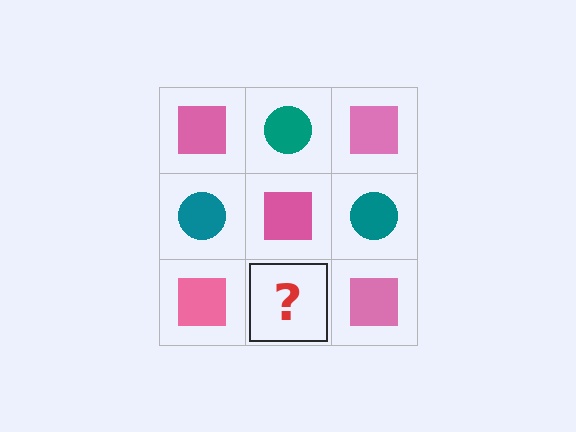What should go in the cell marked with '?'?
The missing cell should contain a teal circle.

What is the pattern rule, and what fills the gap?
The rule is that it alternates pink square and teal circle in a checkerboard pattern. The gap should be filled with a teal circle.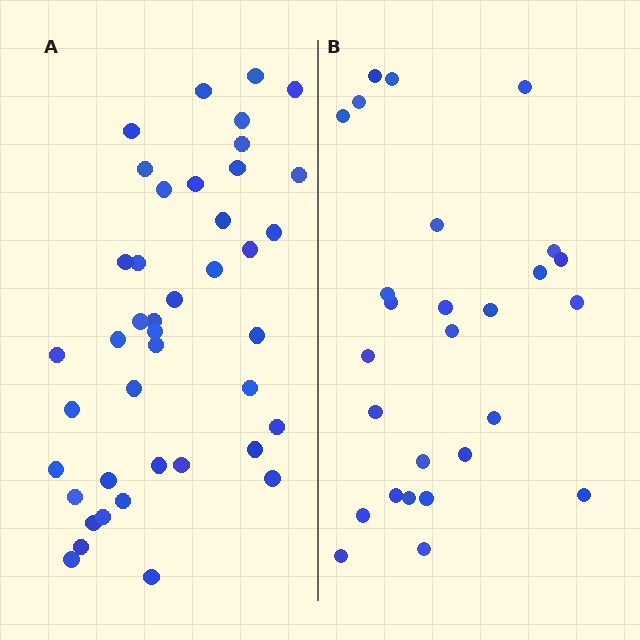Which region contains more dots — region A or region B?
Region A (the left region) has more dots.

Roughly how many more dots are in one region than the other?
Region A has approximately 15 more dots than region B.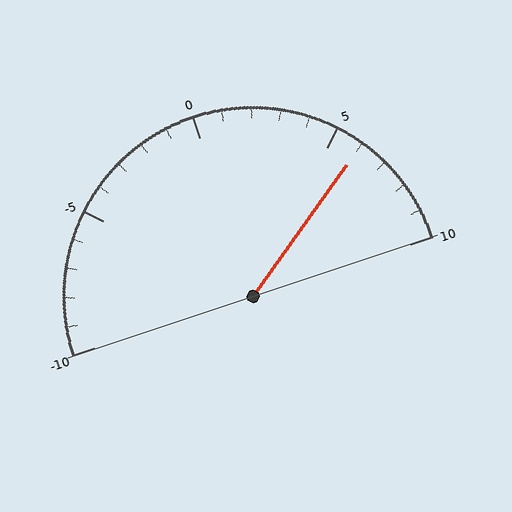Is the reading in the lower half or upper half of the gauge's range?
The reading is in the upper half of the range (-10 to 10).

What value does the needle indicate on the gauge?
The needle indicates approximately 6.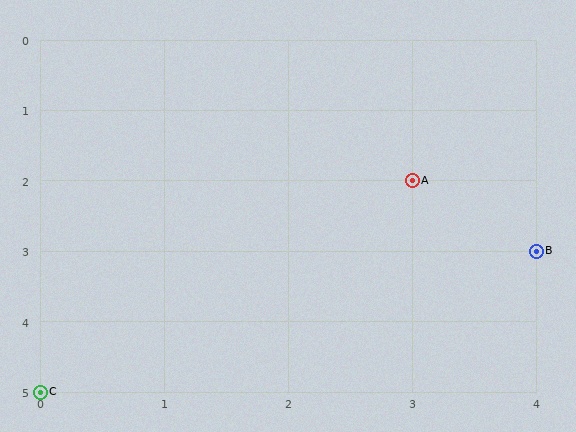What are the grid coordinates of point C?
Point C is at grid coordinates (0, 5).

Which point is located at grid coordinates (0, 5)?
Point C is at (0, 5).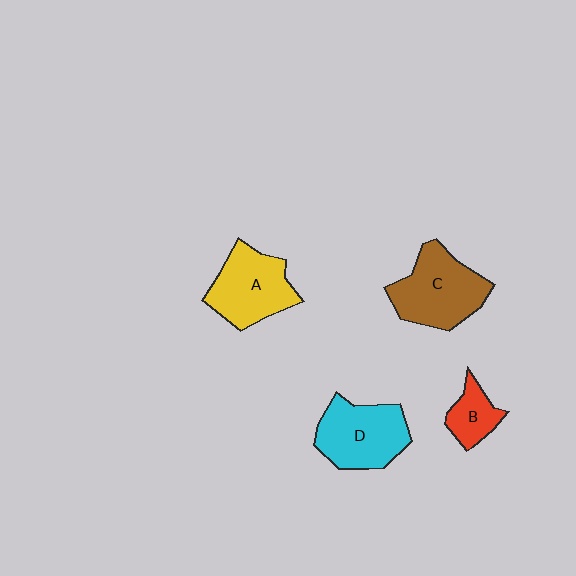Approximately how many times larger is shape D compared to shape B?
Approximately 2.2 times.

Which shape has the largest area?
Shape C (brown).